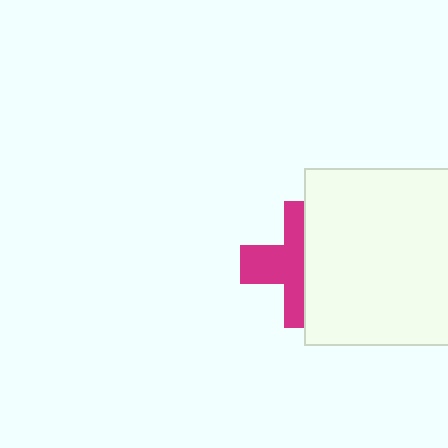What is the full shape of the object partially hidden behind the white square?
The partially hidden object is a magenta cross.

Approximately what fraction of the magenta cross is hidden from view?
Roughly 50% of the magenta cross is hidden behind the white square.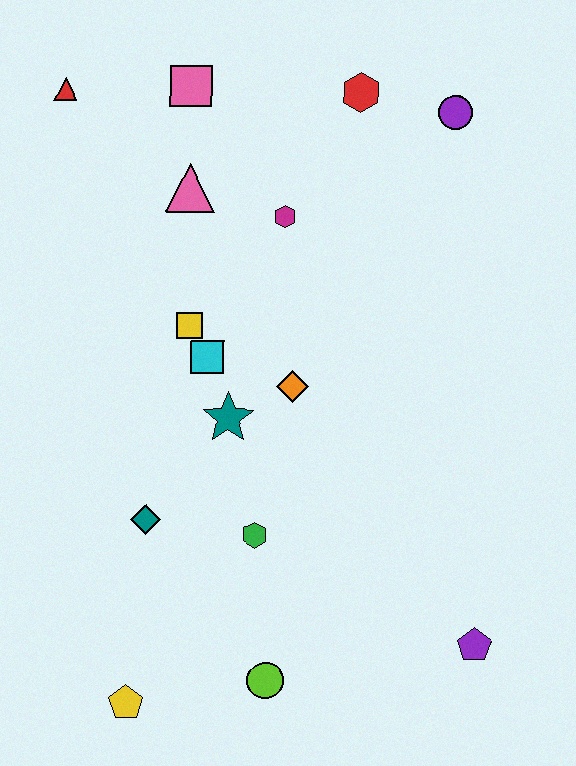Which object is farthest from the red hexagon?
The yellow pentagon is farthest from the red hexagon.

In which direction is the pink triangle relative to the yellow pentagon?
The pink triangle is above the yellow pentagon.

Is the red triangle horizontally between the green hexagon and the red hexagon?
No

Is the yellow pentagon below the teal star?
Yes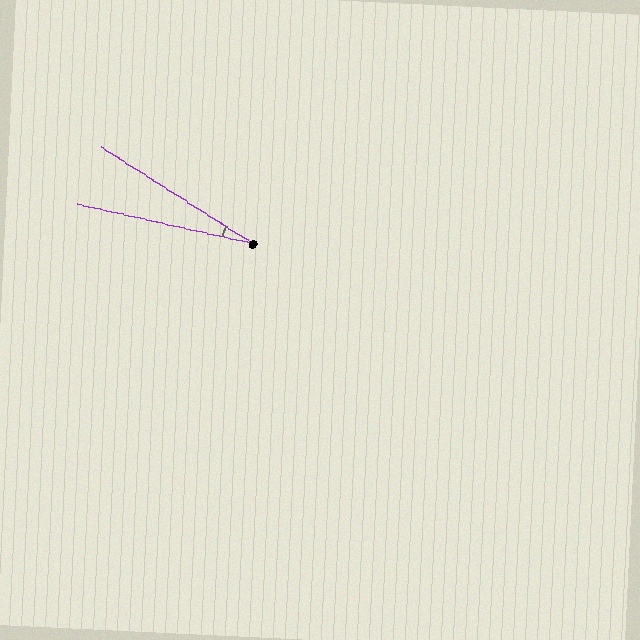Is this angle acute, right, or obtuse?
It is acute.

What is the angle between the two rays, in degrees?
Approximately 20 degrees.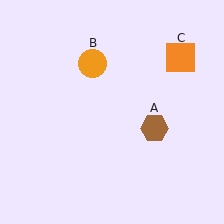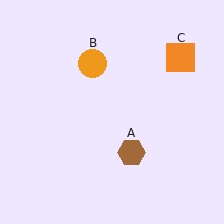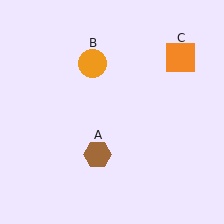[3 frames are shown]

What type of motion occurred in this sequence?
The brown hexagon (object A) rotated clockwise around the center of the scene.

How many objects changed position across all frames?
1 object changed position: brown hexagon (object A).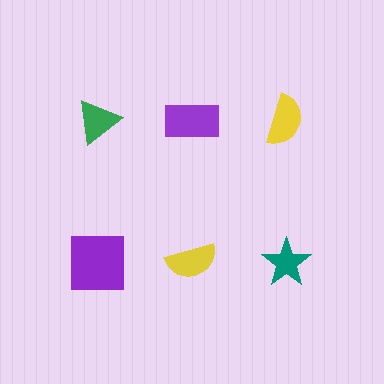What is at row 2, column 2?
A yellow semicircle.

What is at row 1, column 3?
A yellow semicircle.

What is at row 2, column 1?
A purple square.